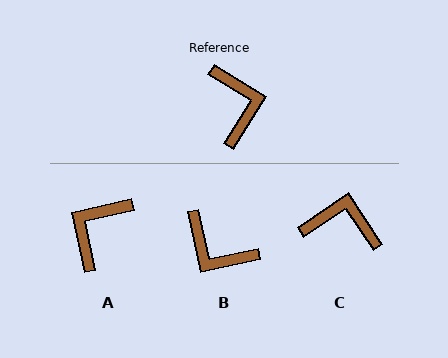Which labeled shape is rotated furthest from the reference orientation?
B, about 136 degrees away.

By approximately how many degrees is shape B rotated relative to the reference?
Approximately 136 degrees clockwise.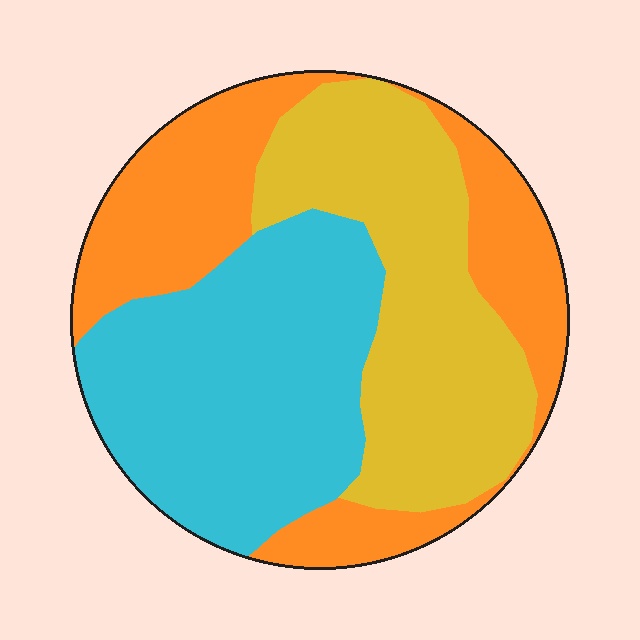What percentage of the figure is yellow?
Yellow takes up about one third (1/3) of the figure.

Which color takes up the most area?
Cyan, at roughly 35%.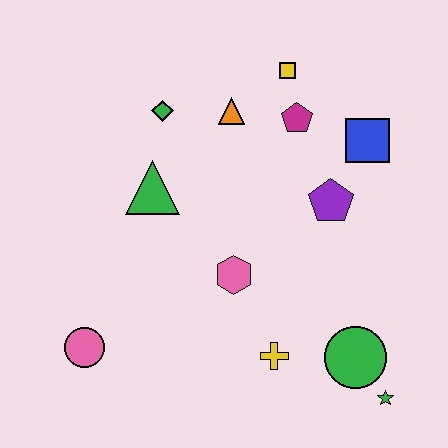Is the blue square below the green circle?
No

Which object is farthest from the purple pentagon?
The pink circle is farthest from the purple pentagon.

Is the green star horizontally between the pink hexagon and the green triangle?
No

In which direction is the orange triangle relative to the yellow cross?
The orange triangle is above the yellow cross.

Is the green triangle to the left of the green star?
Yes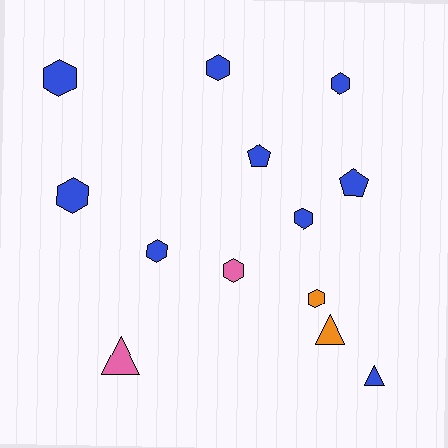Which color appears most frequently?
Blue, with 9 objects.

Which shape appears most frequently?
Hexagon, with 8 objects.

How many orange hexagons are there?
There is 1 orange hexagon.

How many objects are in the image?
There are 13 objects.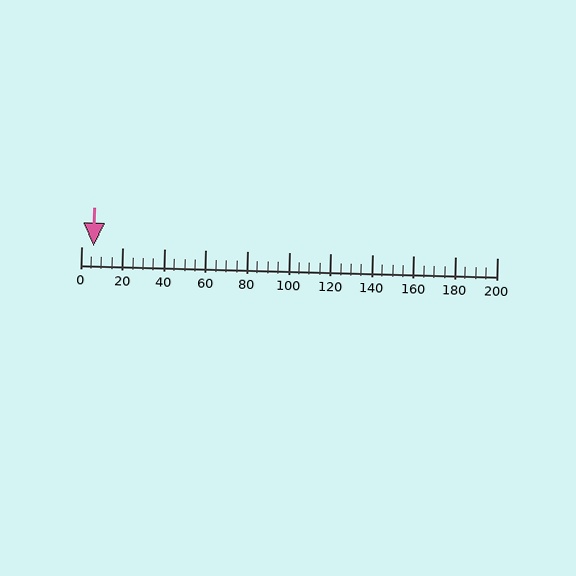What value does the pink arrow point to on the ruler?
The pink arrow points to approximately 6.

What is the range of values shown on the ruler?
The ruler shows values from 0 to 200.